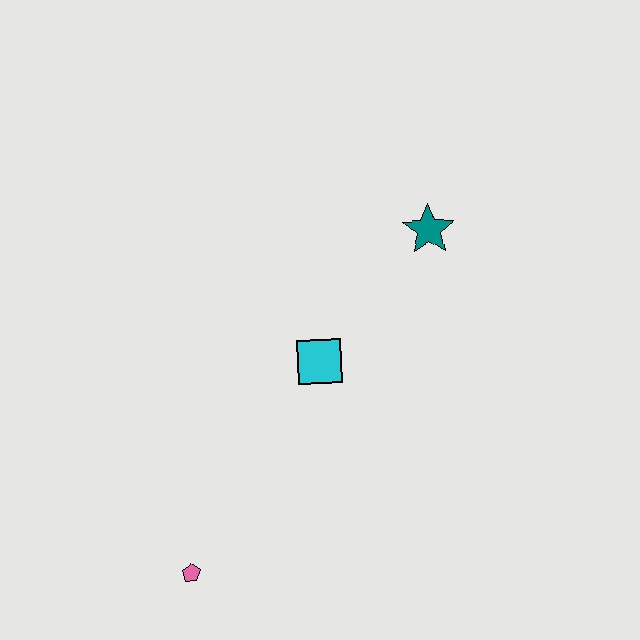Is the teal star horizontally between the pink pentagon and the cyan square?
No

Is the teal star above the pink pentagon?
Yes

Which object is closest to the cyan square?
The teal star is closest to the cyan square.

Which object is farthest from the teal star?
The pink pentagon is farthest from the teal star.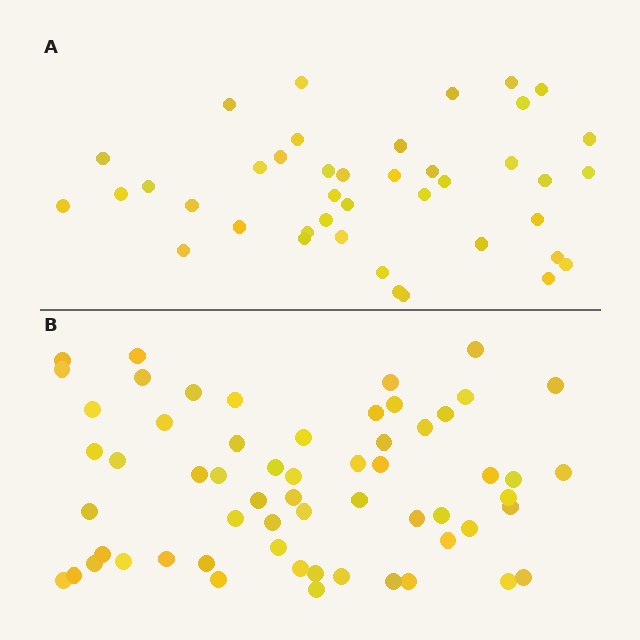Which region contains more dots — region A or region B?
Region B (the bottom region) has more dots.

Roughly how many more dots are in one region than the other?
Region B has approximately 20 more dots than region A.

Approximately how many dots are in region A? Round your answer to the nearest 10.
About 40 dots. (The exact count is 41, which rounds to 40.)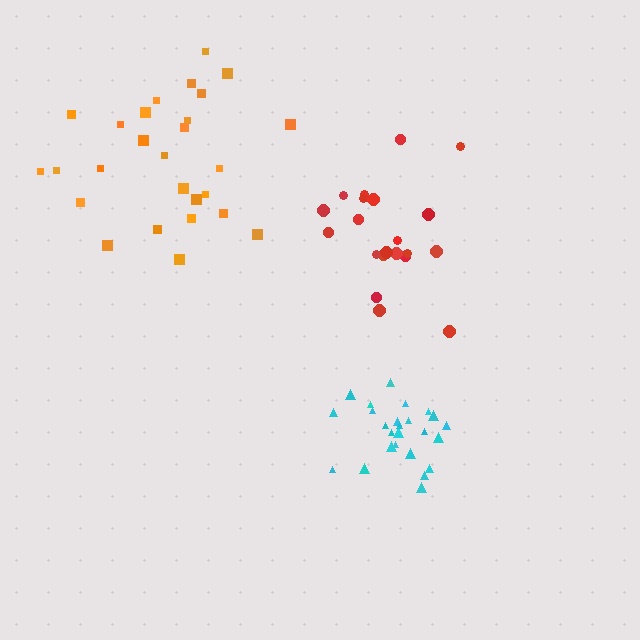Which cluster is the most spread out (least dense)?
Orange.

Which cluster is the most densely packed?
Cyan.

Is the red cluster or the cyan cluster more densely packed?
Cyan.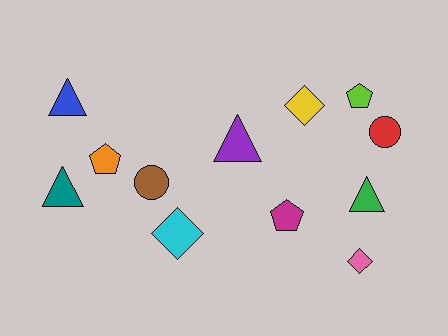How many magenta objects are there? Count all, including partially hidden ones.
There is 1 magenta object.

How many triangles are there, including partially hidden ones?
There are 4 triangles.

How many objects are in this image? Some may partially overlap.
There are 12 objects.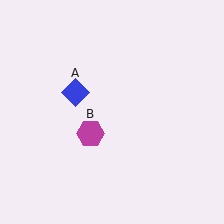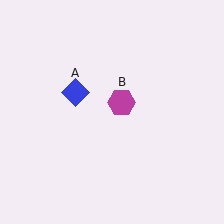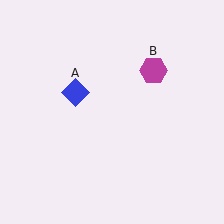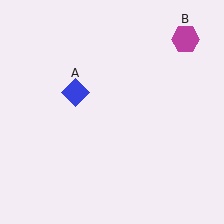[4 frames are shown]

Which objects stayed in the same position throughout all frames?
Blue diamond (object A) remained stationary.